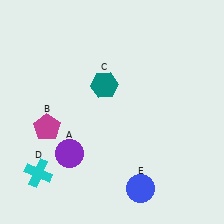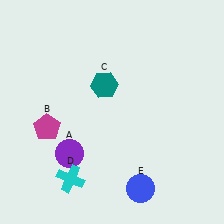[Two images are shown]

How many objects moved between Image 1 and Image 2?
1 object moved between the two images.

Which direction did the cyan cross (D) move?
The cyan cross (D) moved right.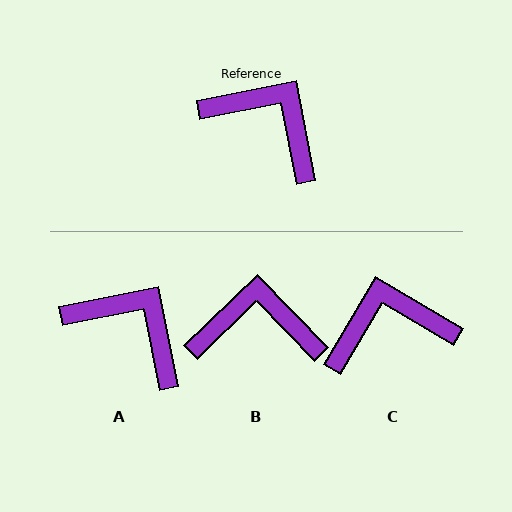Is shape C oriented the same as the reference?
No, it is off by about 48 degrees.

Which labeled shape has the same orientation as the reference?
A.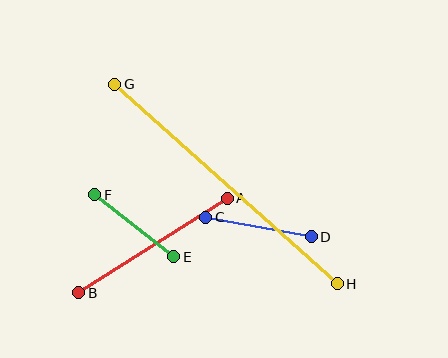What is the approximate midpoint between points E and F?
The midpoint is at approximately (134, 226) pixels.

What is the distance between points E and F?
The distance is approximately 101 pixels.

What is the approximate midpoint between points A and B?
The midpoint is at approximately (153, 245) pixels.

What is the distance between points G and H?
The distance is approximately 299 pixels.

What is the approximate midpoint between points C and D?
The midpoint is at approximately (258, 227) pixels.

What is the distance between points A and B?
The distance is approximately 176 pixels.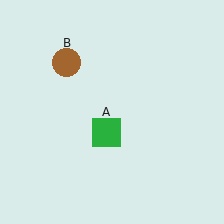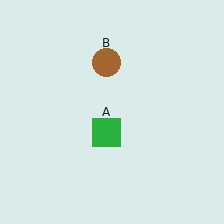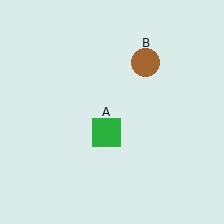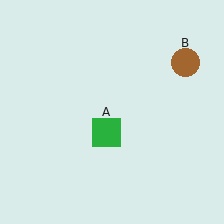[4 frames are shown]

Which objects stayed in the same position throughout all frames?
Green square (object A) remained stationary.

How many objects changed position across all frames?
1 object changed position: brown circle (object B).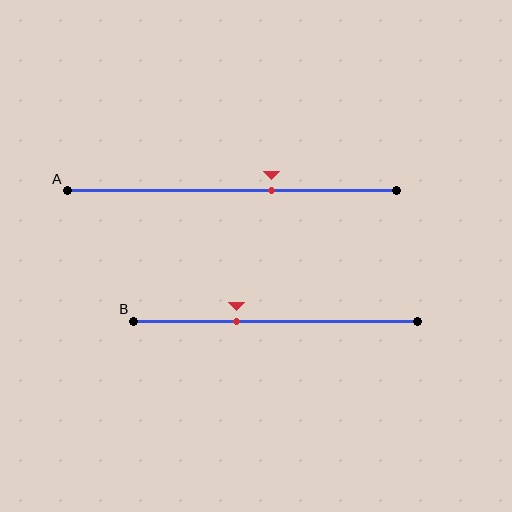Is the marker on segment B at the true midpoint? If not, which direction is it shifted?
No, the marker on segment B is shifted to the left by about 14% of the segment length.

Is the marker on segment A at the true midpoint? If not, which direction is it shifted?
No, the marker on segment A is shifted to the right by about 12% of the segment length.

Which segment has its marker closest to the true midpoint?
Segment A has its marker closest to the true midpoint.